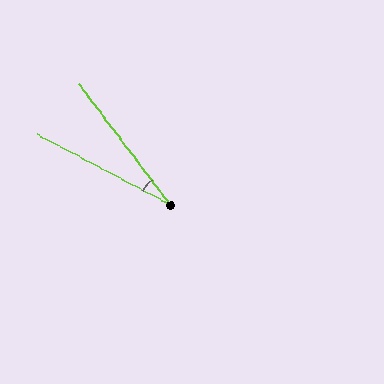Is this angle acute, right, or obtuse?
It is acute.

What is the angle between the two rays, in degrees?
Approximately 25 degrees.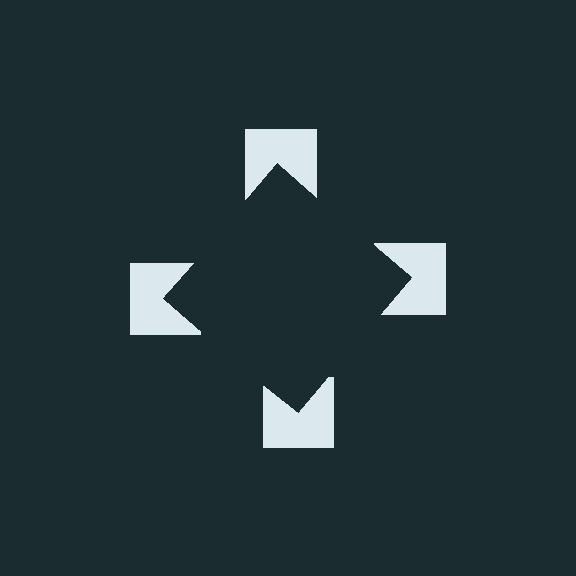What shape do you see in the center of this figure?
An illusory square — its edges are inferred from the aligned wedge cuts in the notched squares, not physically drawn.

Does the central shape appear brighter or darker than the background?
It typically appears slightly darker than the background, even though no actual brightness change is drawn.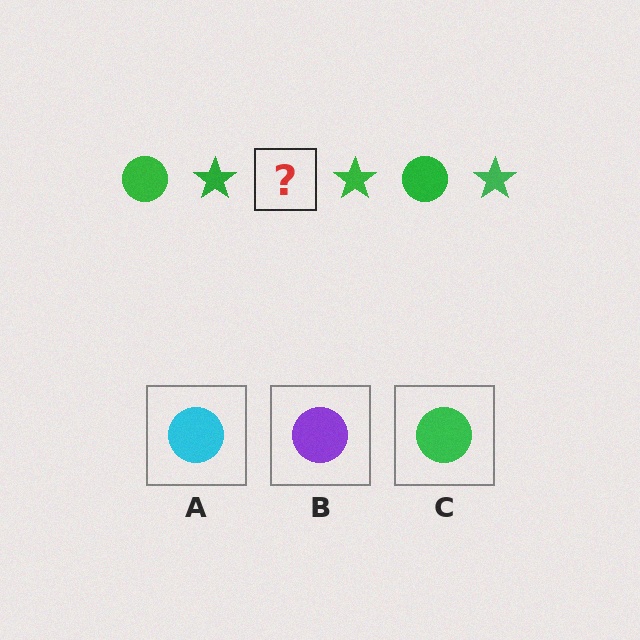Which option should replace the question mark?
Option C.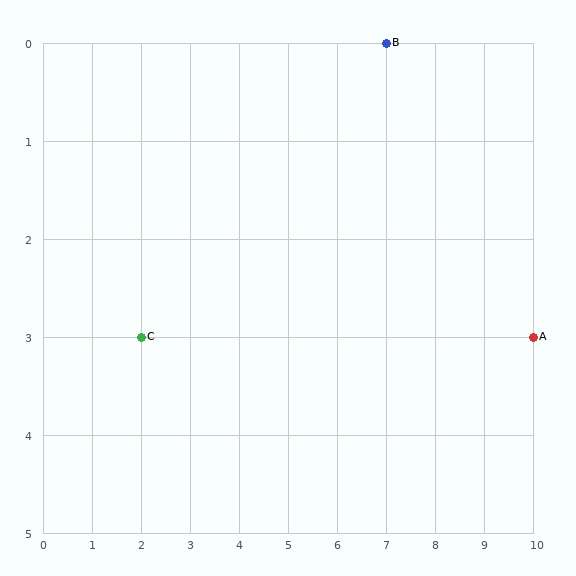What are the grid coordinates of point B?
Point B is at grid coordinates (7, 0).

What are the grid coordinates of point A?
Point A is at grid coordinates (10, 3).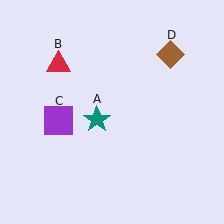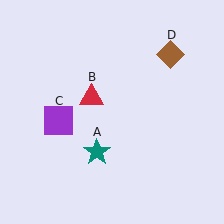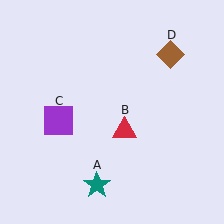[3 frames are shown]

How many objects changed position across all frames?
2 objects changed position: teal star (object A), red triangle (object B).